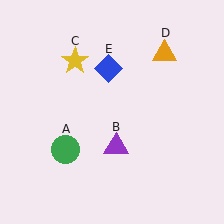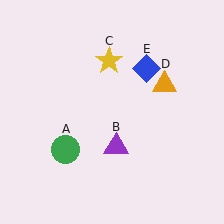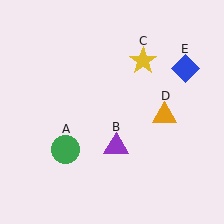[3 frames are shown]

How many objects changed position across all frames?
3 objects changed position: yellow star (object C), orange triangle (object D), blue diamond (object E).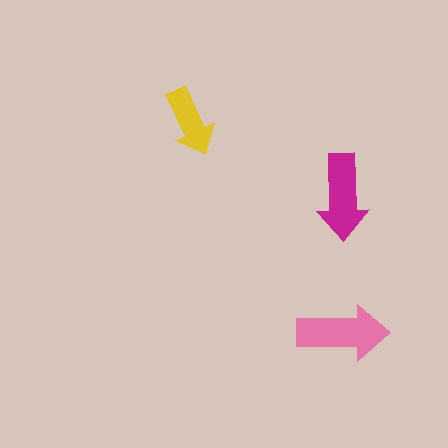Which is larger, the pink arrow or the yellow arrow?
The pink one.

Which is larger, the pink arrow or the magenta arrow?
The pink one.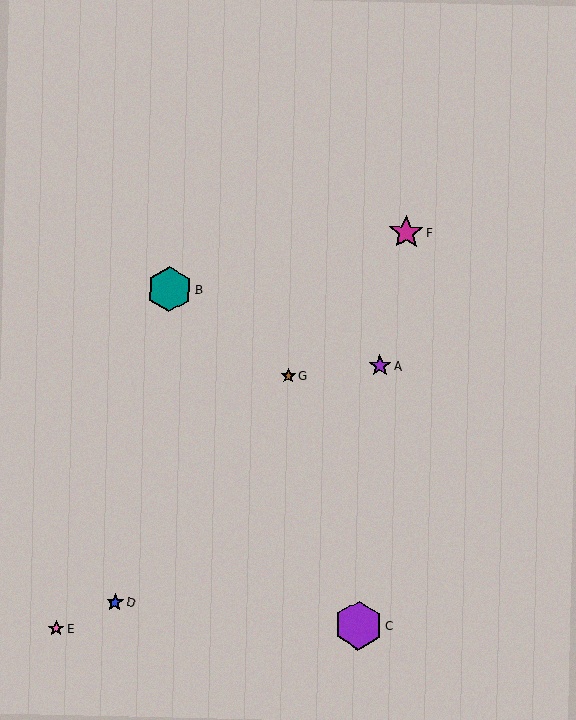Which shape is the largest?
The purple hexagon (labeled C) is the largest.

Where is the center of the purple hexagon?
The center of the purple hexagon is at (358, 625).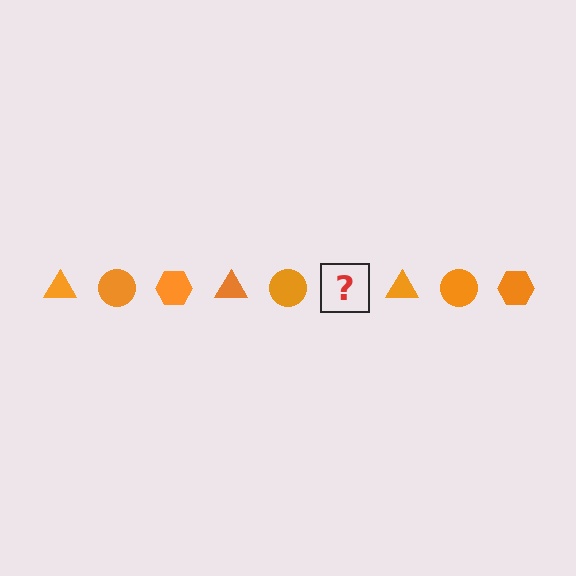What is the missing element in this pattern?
The missing element is an orange hexagon.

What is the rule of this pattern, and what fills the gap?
The rule is that the pattern cycles through triangle, circle, hexagon shapes in orange. The gap should be filled with an orange hexagon.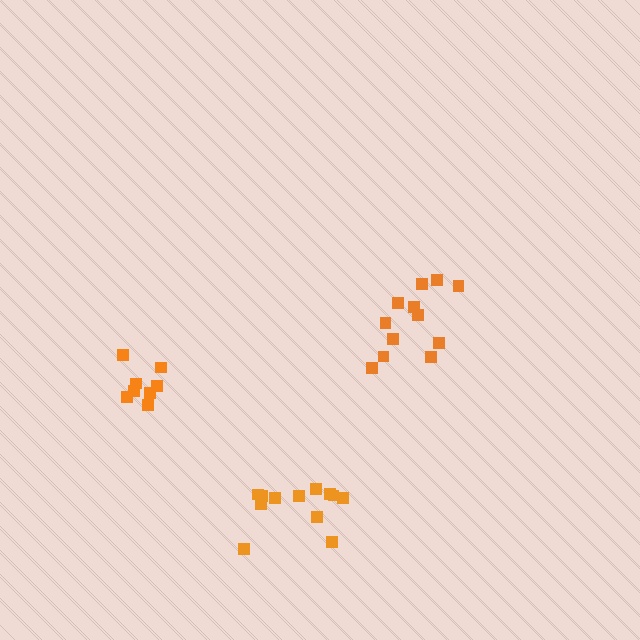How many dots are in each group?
Group 1: 12 dots, Group 2: 8 dots, Group 3: 12 dots (32 total).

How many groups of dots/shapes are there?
There are 3 groups.